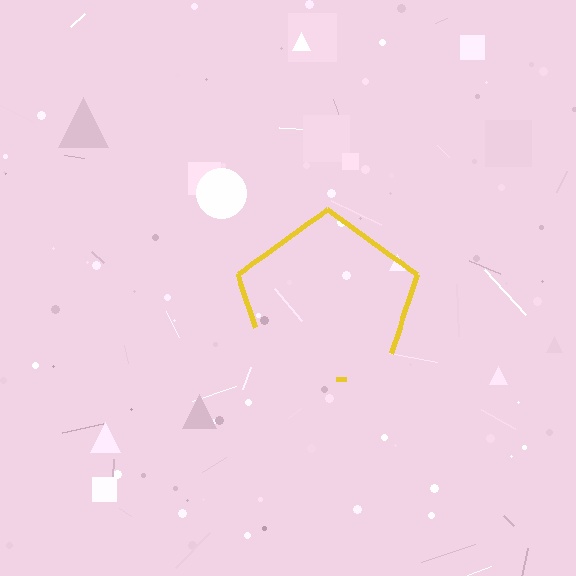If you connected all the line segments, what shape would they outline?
They would outline a pentagon.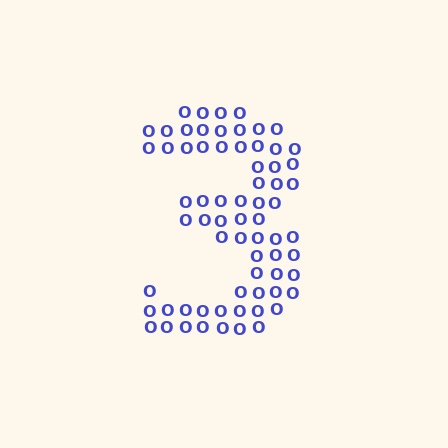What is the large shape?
The large shape is the digit 3.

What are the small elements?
The small elements are letter O's.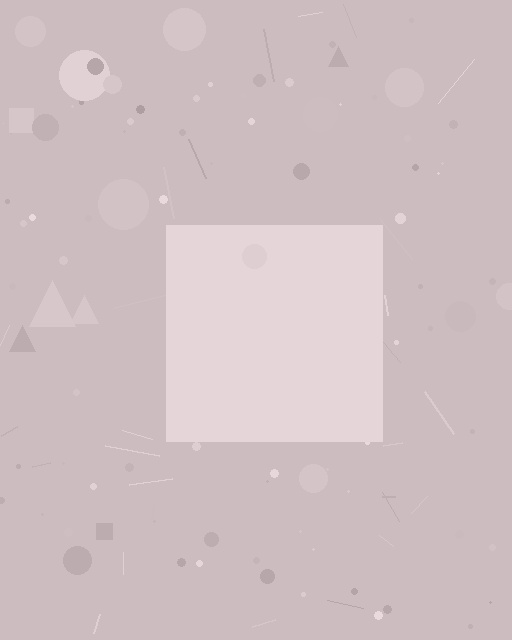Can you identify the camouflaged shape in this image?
The camouflaged shape is a square.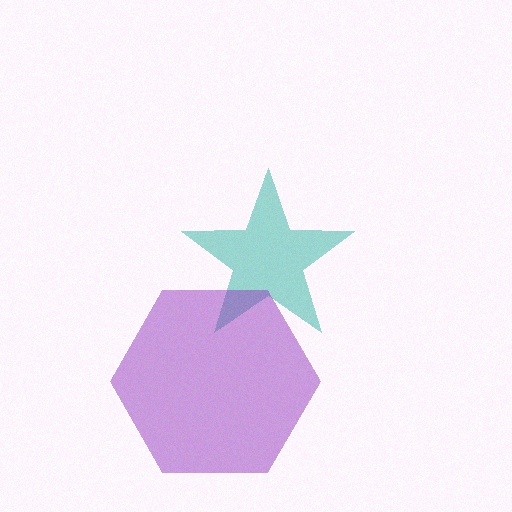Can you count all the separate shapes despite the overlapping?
Yes, there are 2 separate shapes.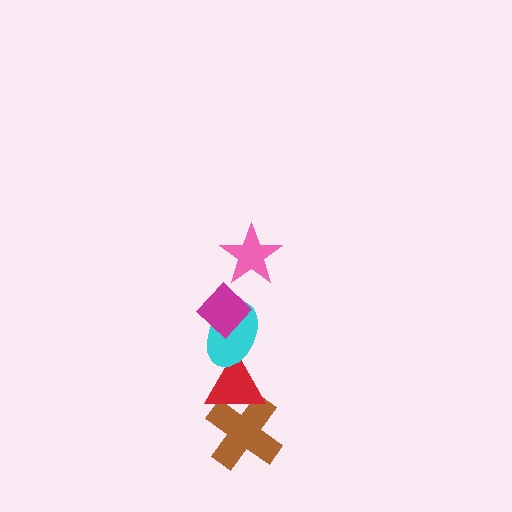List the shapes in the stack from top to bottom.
From top to bottom: the pink star, the magenta diamond, the cyan ellipse, the red triangle, the brown cross.